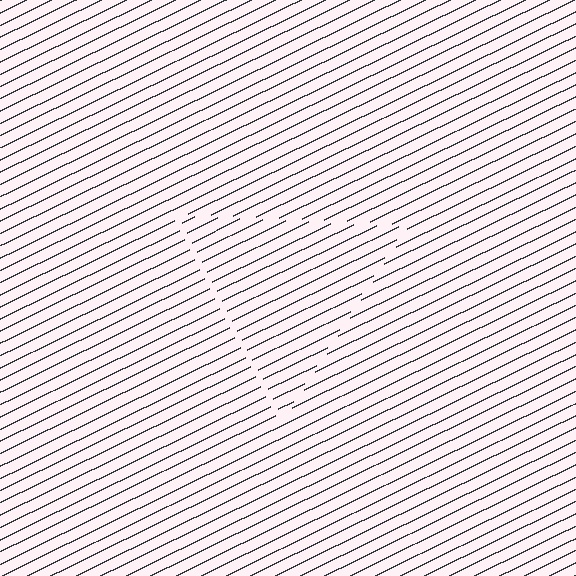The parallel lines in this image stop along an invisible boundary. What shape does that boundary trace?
An illusory triangle. The interior of the shape contains the same grating, shifted by half a period — the contour is defined by the phase discontinuity where line-ends from the inner and outer gratings abut.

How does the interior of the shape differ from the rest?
The interior of the shape contains the same grating, shifted by half a period — the contour is defined by the phase discontinuity where line-ends from the inner and outer gratings abut.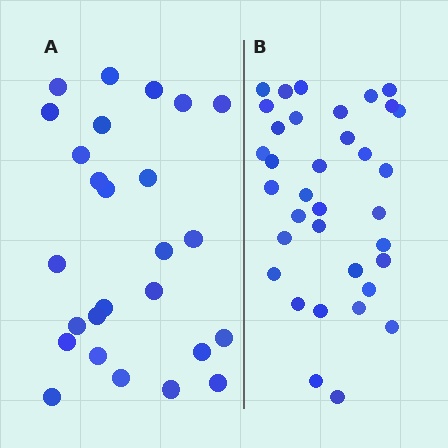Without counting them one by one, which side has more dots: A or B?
Region B (the right region) has more dots.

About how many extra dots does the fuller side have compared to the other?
Region B has roughly 8 or so more dots than region A.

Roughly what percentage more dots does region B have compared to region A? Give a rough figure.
About 35% more.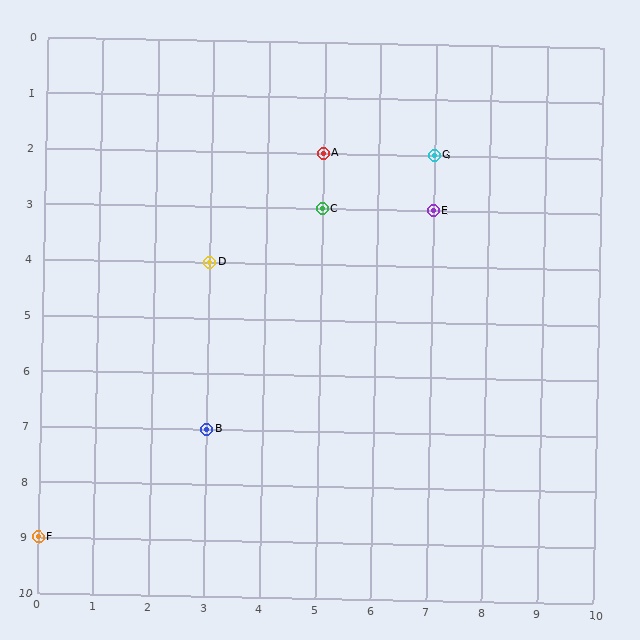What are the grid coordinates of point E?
Point E is at grid coordinates (7, 3).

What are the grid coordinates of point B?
Point B is at grid coordinates (3, 7).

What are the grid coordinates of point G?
Point G is at grid coordinates (7, 2).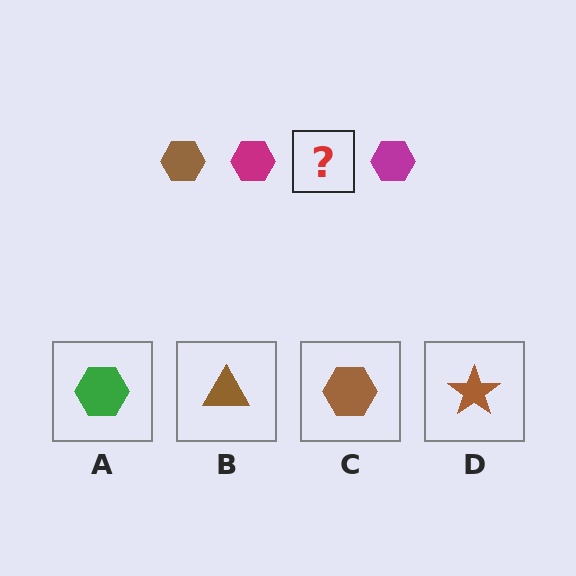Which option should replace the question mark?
Option C.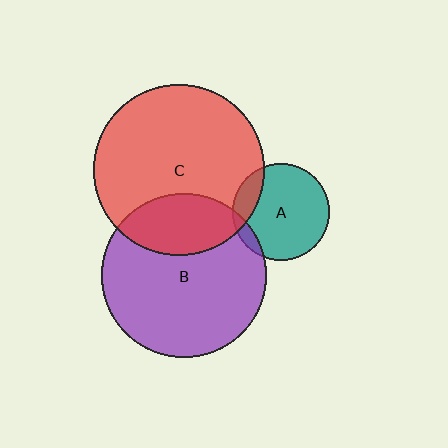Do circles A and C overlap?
Yes.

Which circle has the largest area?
Circle C (red).